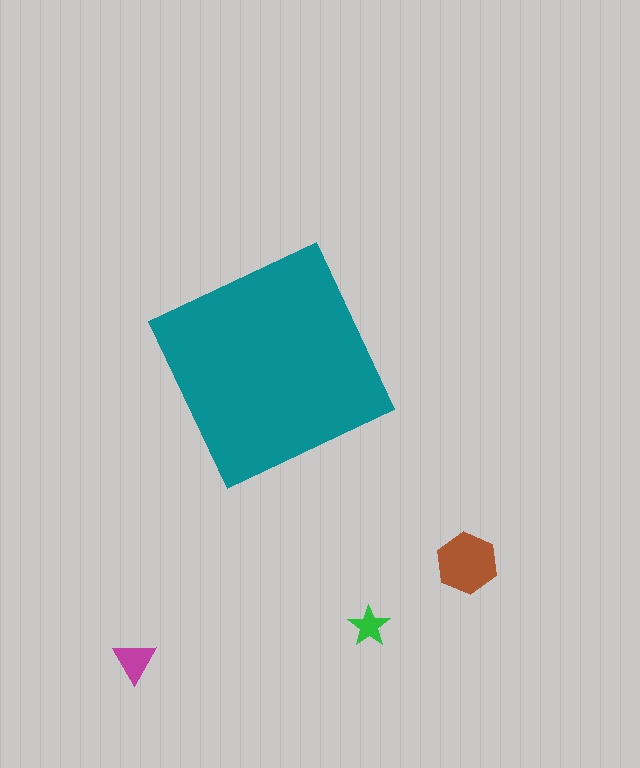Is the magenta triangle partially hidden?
No, the magenta triangle is fully visible.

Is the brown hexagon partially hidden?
No, the brown hexagon is fully visible.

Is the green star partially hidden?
No, the green star is fully visible.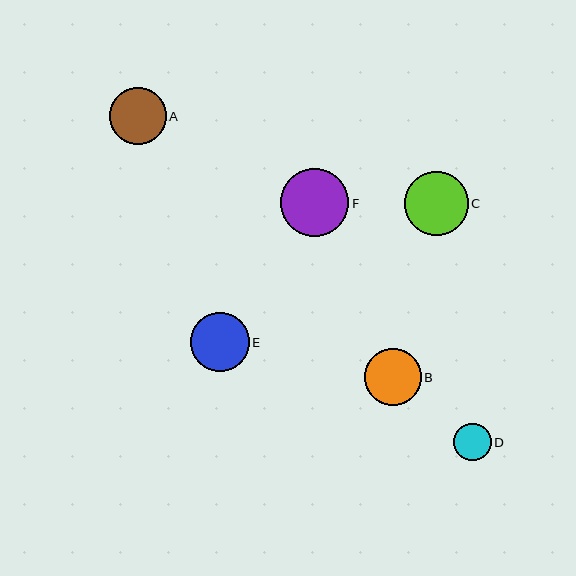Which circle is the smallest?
Circle D is the smallest with a size of approximately 37 pixels.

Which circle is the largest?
Circle F is the largest with a size of approximately 68 pixels.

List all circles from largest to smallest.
From largest to smallest: F, C, E, B, A, D.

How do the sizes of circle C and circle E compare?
Circle C and circle E are approximately the same size.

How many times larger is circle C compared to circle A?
Circle C is approximately 1.1 times the size of circle A.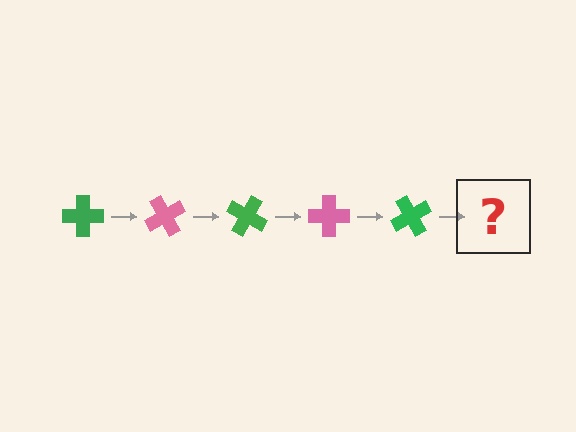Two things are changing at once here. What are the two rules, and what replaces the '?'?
The two rules are that it rotates 60 degrees each step and the color cycles through green and pink. The '?' should be a pink cross, rotated 300 degrees from the start.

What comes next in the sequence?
The next element should be a pink cross, rotated 300 degrees from the start.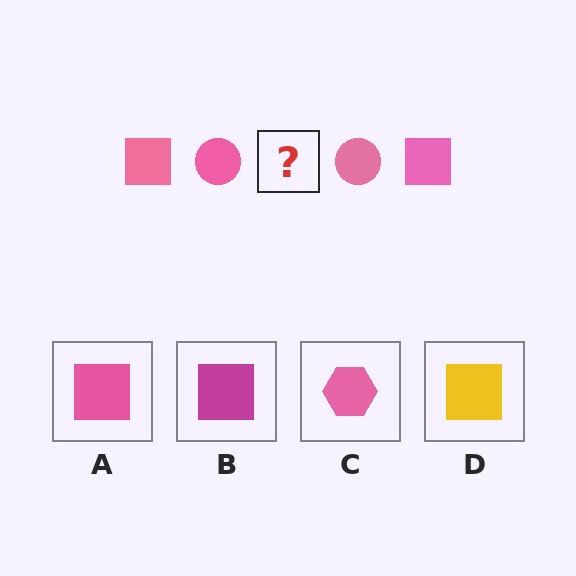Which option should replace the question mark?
Option A.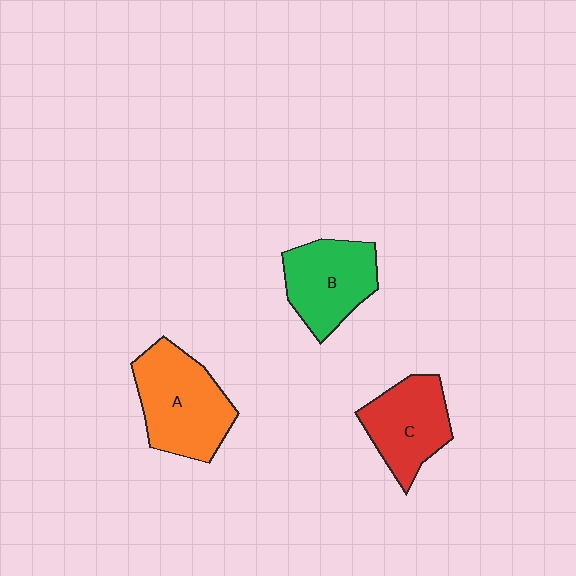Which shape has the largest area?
Shape A (orange).